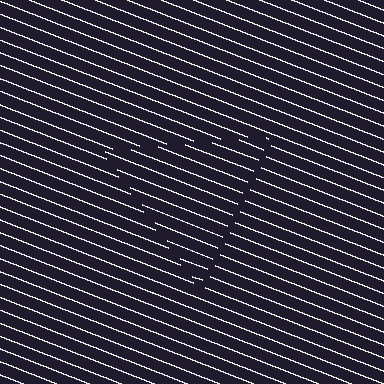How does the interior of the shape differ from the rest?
The interior of the shape contains the same grating, shifted by half a period — the contour is defined by the phase discontinuity where line-ends from the inner and outer gratings abut.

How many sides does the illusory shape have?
3 sides — the line-ends trace a triangle.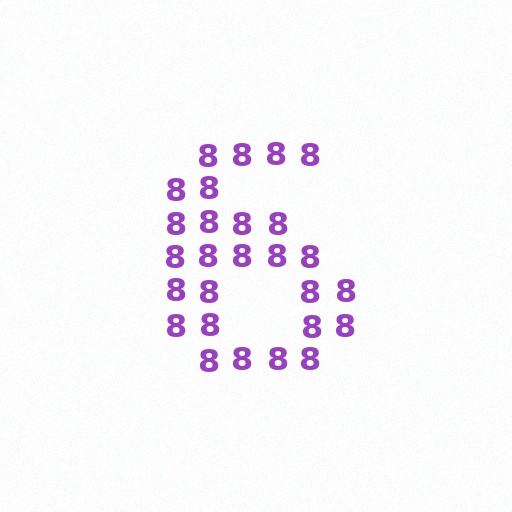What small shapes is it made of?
It is made of small digit 8's.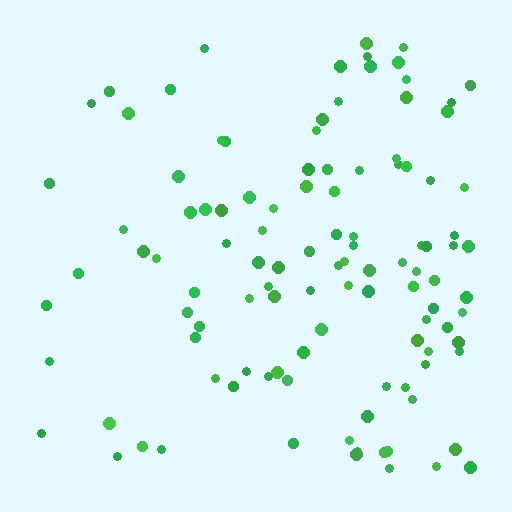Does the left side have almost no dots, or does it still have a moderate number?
Still a moderate number, just noticeably fewer than the right.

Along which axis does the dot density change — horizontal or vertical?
Horizontal.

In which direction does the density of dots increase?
From left to right, with the right side densest.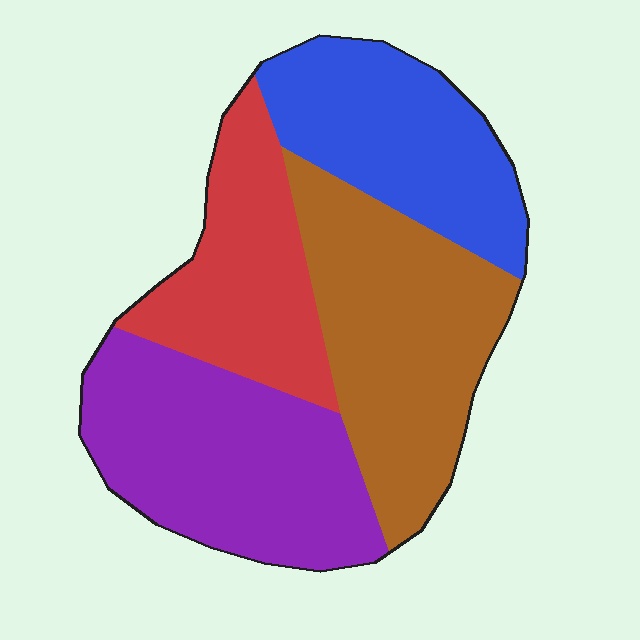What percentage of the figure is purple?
Purple covers 29% of the figure.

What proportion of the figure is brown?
Brown takes up between a sixth and a third of the figure.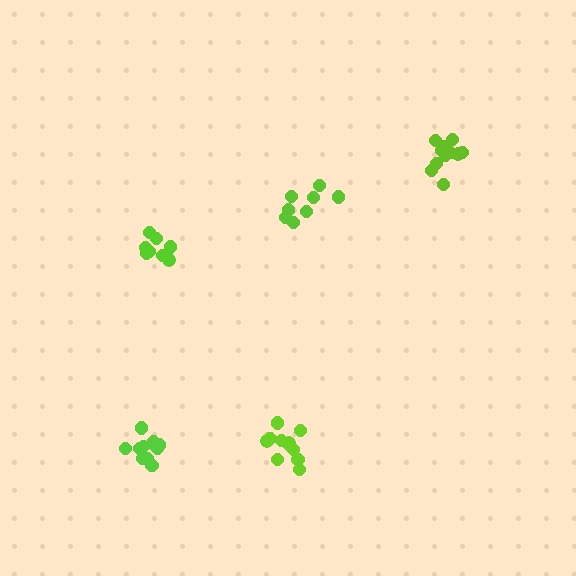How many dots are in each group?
Group 1: 11 dots, Group 2: 8 dots, Group 3: 12 dots, Group 4: 8 dots, Group 5: 11 dots (50 total).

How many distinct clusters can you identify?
There are 5 distinct clusters.